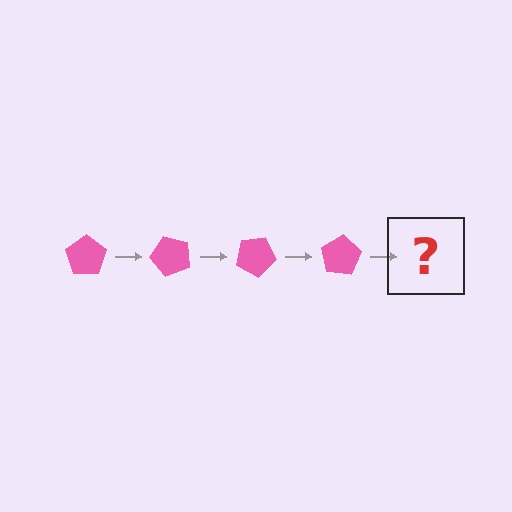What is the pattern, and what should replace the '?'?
The pattern is that the pentagon rotates 50 degrees each step. The '?' should be a pink pentagon rotated 200 degrees.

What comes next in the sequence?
The next element should be a pink pentagon rotated 200 degrees.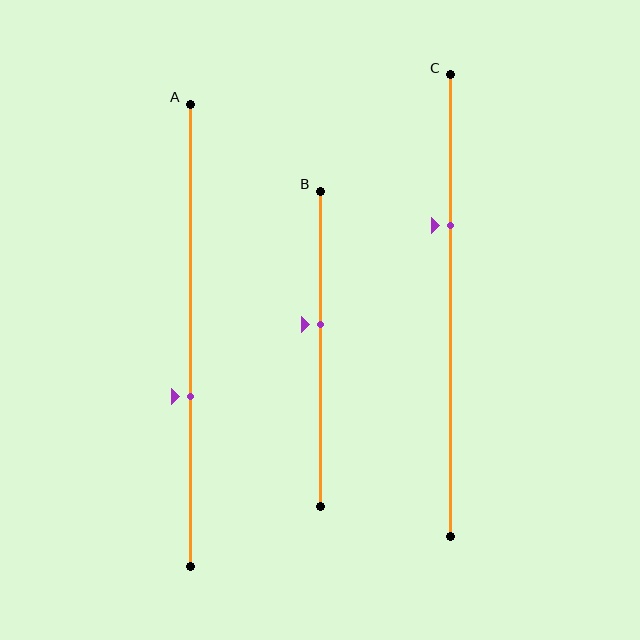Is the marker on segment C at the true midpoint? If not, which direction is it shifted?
No, the marker on segment C is shifted upward by about 17% of the segment length.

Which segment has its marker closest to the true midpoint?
Segment B has its marker closest to the true midpoint.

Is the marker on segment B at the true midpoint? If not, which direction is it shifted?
No, the marker on segment B is shifted upward by about 8% of the segment length.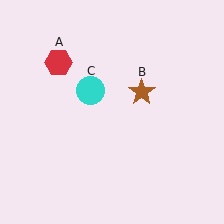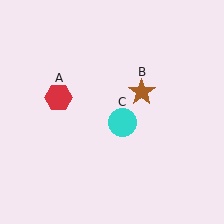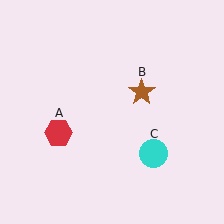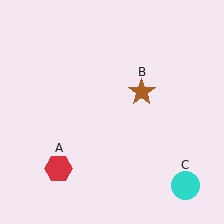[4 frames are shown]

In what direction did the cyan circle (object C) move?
The cyan circle (object C) moved down and to the right.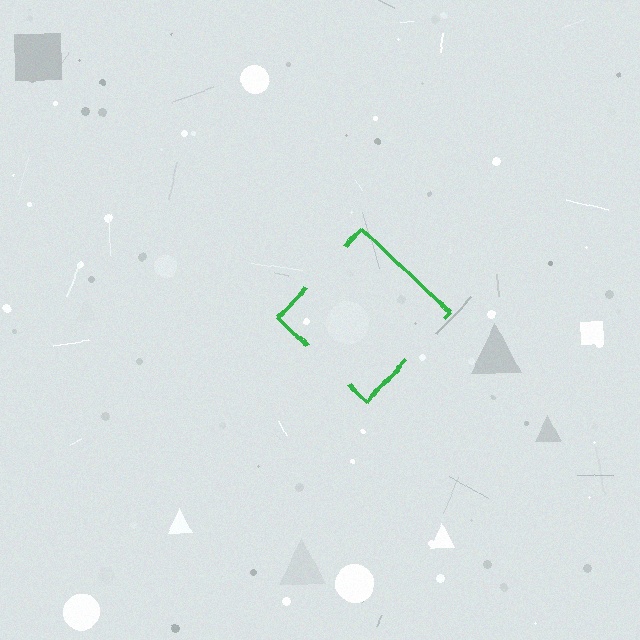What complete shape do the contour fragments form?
The contour fragments form a diamond.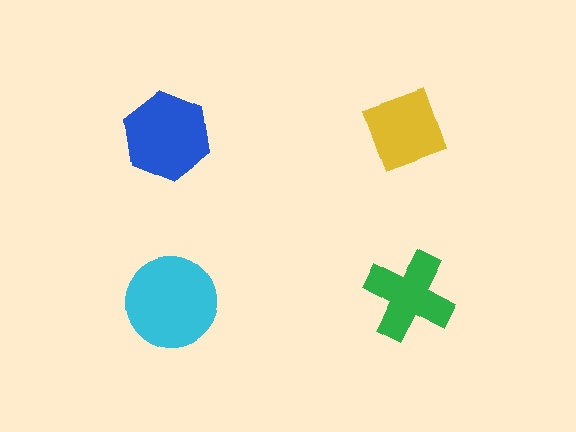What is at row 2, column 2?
A green cross.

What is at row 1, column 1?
A blue hexagon.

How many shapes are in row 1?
2 shapes.